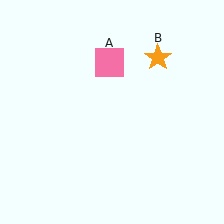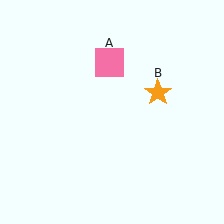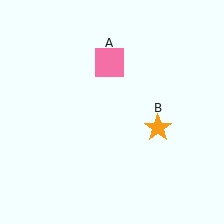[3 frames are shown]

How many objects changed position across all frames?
1 object changed position: orange star (object B).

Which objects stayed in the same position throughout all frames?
Pink square (object A) remained stationary.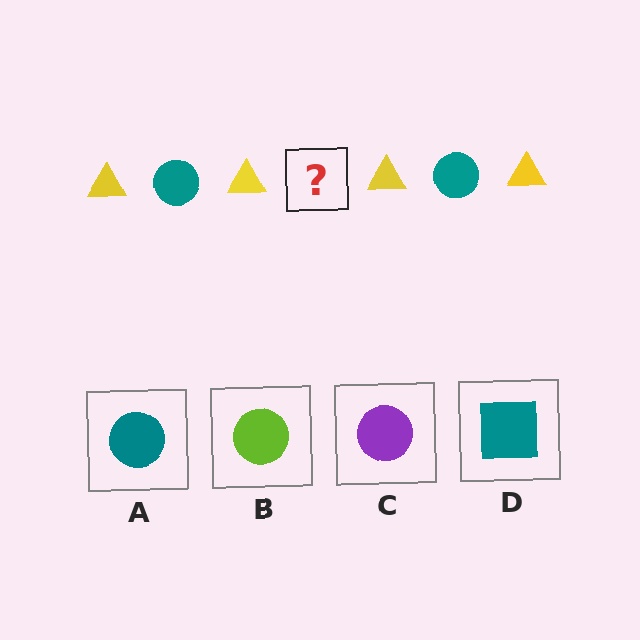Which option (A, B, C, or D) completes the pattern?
A.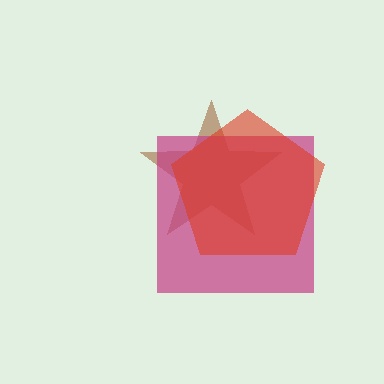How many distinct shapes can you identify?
There are 3 distinct shapes: a brown star, a magenta square, a red pentagon.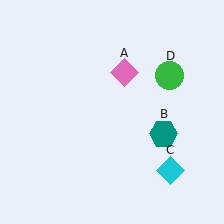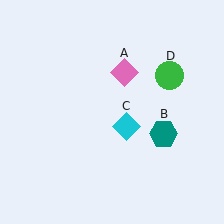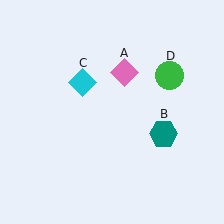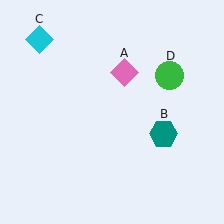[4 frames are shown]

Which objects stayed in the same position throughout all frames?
Pink diamond (object A) and teal hexagon (object B) and green circle (object D) remained stationary.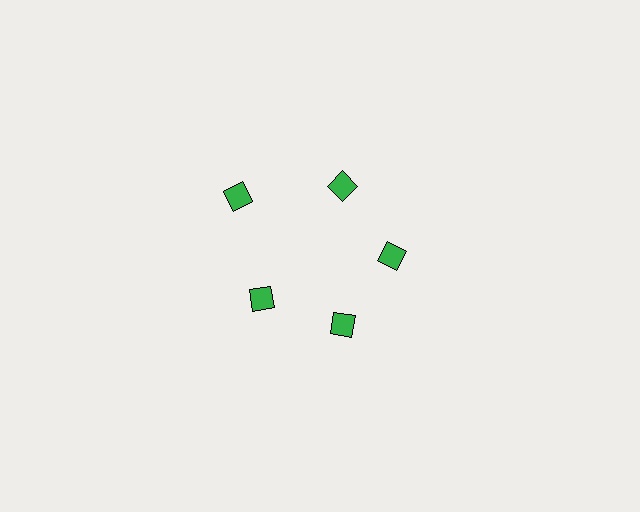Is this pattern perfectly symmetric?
No. The 5 green diamonds are arranged in a ring, but one element near the 10 o'clock position is pushed outward from the center, breaking the 5-fold rotational symmetry.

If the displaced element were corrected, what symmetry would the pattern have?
It would have 5-fold rotational symmetry — the pattern would map onto itself every 72 degrees.